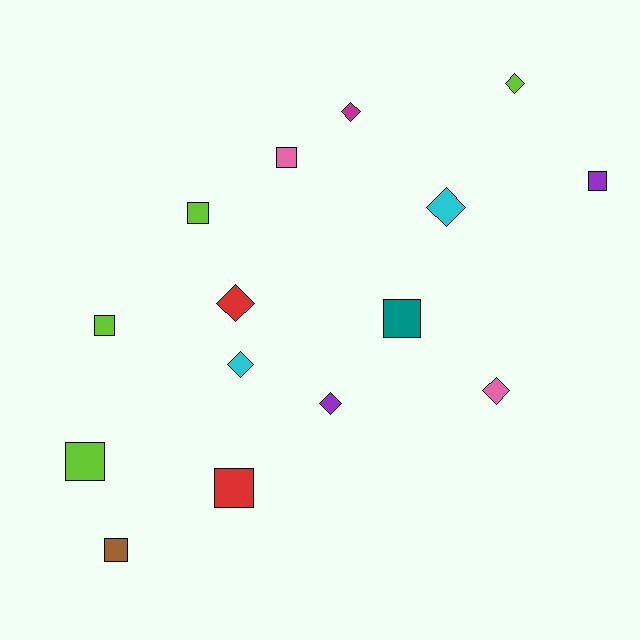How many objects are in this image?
There are 15 objects.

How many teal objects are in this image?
There is 1 teal object.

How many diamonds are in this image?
There are 7 diamonds.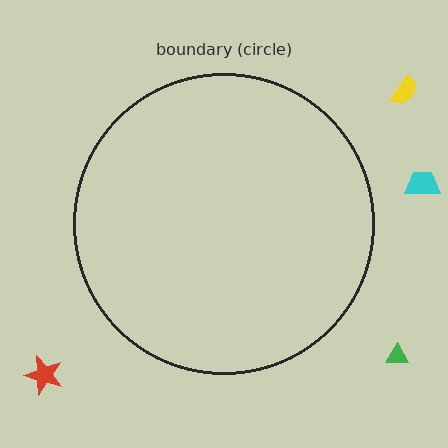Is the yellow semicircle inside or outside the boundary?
Outside.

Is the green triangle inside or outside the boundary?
Outside.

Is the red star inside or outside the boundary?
Outside.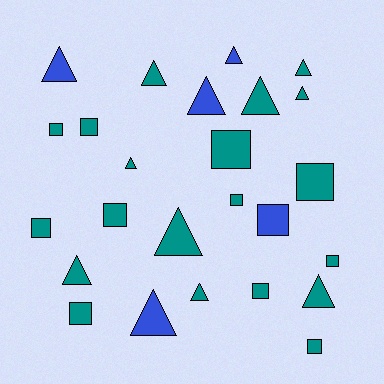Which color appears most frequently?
Teal, with 20 objects.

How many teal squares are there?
There are 11 teal squares.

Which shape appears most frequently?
Triangle, with 13 objects.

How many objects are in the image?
There are 25 objects.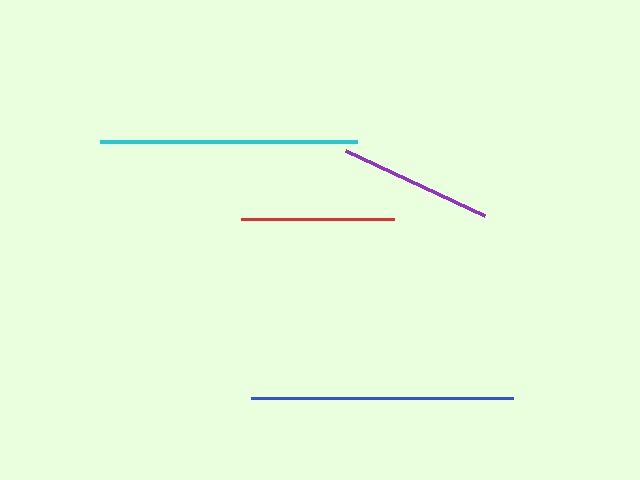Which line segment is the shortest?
The red line is the shortest at approximately 153 pixels.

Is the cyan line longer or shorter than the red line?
The cyan line is longer than the red line.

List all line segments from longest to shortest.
From longest to shortest: blue, cyan, purple, red.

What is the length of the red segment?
The red segment is approximately 153 pixels long.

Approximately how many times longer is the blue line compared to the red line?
The blue line is approximately 1.7 times the length of the red line.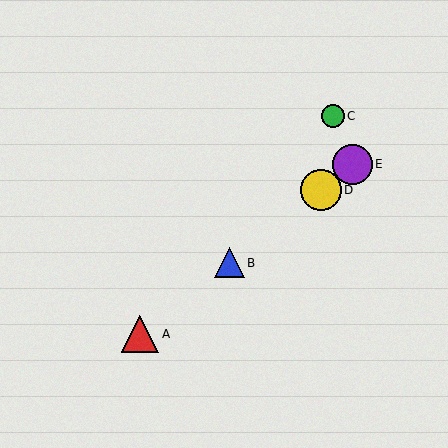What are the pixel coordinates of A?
Object A is at (140, 334).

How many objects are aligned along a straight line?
4 objects (A, B, D, E) are aligned along a straight line.